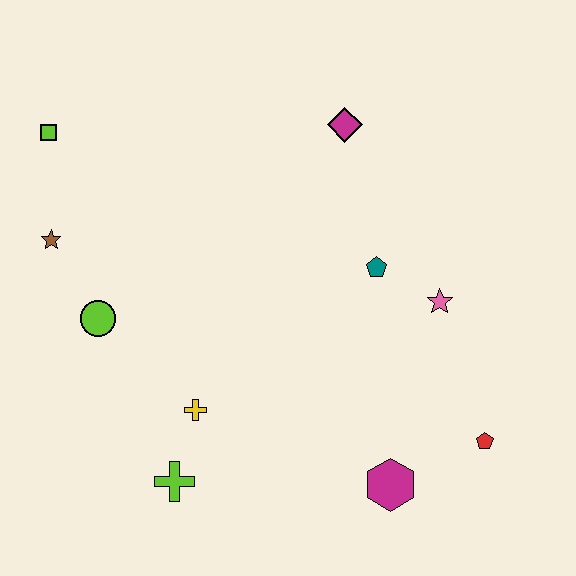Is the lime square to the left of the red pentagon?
Yes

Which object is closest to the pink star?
The teal pentagon is closest to the pink star.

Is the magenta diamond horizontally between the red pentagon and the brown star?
Yes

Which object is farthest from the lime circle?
The red pentagon is farthest from the lime circle.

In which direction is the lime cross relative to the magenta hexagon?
The lime cross is to the left of the magenta hexagon.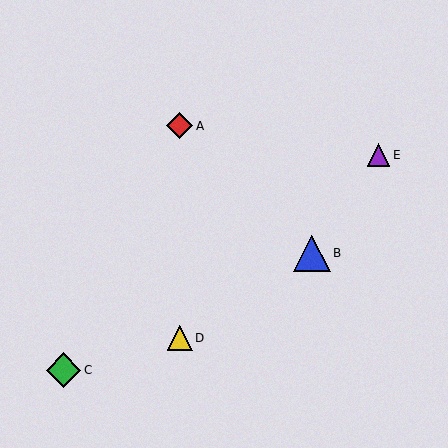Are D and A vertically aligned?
Yes, both are at x≈180.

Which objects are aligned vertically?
Objects A, D are aligned vertically.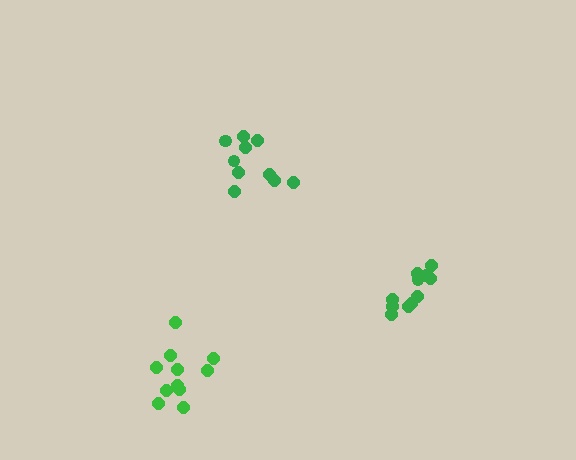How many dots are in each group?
Group 1: 11 dots, Group 2: 11 dots, Group 3: 10 dots (32 total).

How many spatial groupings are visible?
There are 3 spatial groupings.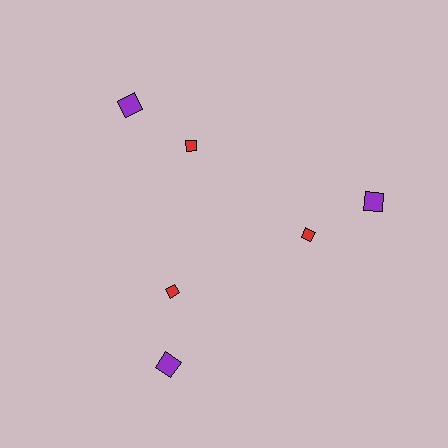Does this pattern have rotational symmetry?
Yes, this pattern has 3-fold rotational symmetry. It looks the same after rotating 120 degrees around the center.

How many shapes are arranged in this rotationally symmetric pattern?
There are 6 shapes, arranged in 3 groups of 2.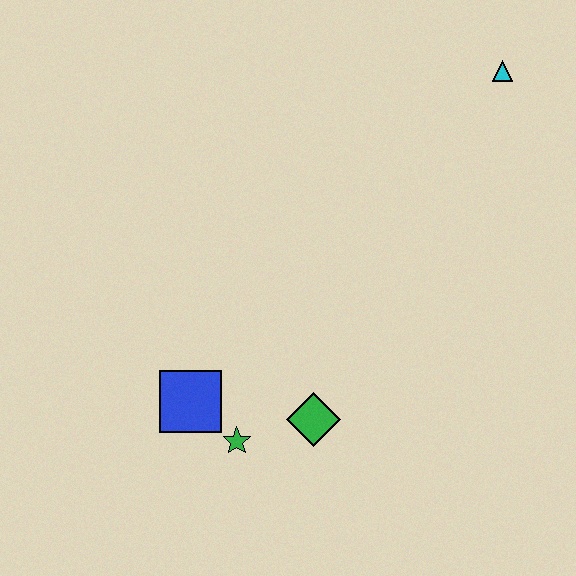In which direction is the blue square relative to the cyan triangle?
The blue square is below the cyan triangle.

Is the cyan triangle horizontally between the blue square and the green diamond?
No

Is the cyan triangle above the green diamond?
Yes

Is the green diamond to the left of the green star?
No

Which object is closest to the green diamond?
The green star is closest to the green diamond.